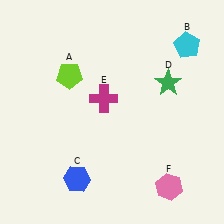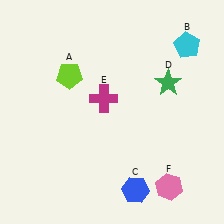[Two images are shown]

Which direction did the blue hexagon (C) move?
The blue hexagon (C) moved right.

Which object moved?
The blue hexagon (C) moved right.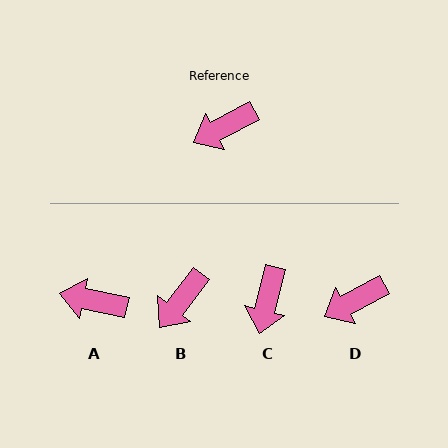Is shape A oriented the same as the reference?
No, it is off by about 40 degrees.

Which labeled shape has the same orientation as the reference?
D.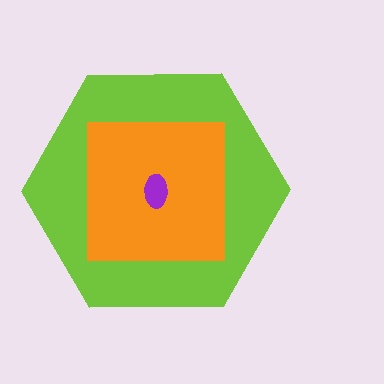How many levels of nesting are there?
3.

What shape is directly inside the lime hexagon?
The orange square.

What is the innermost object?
The purple ellipse.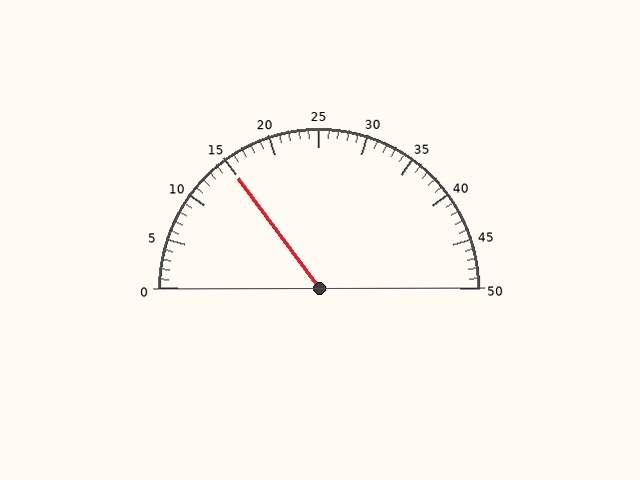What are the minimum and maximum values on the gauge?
The gauge ranges from 0 to 50.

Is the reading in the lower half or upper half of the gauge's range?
The reading is in the lower half of the range (0 to 50).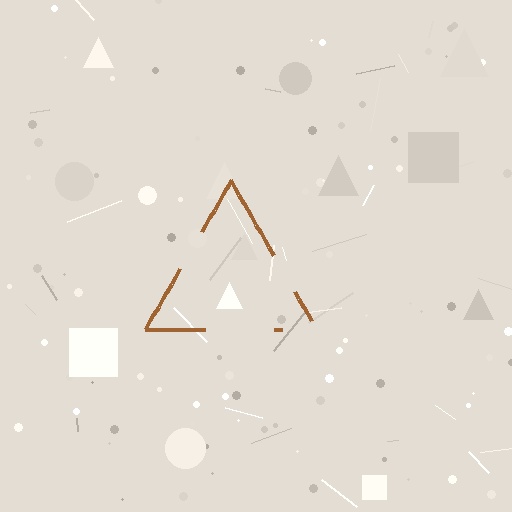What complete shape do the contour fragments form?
The contour fragments form a triangle.